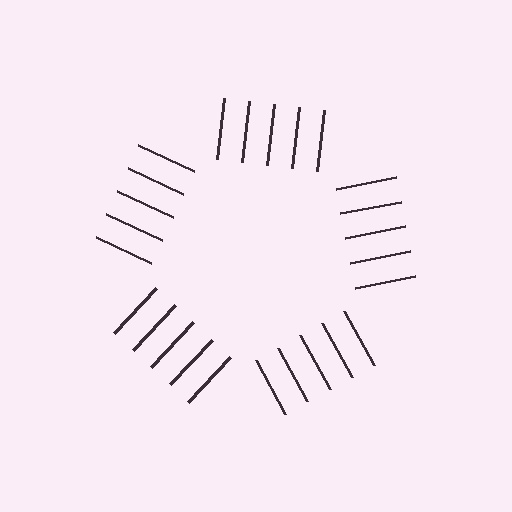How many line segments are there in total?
25 — 5 along each of the 5 edges.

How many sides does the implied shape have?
5 sides — the line-ends trace a pentagon.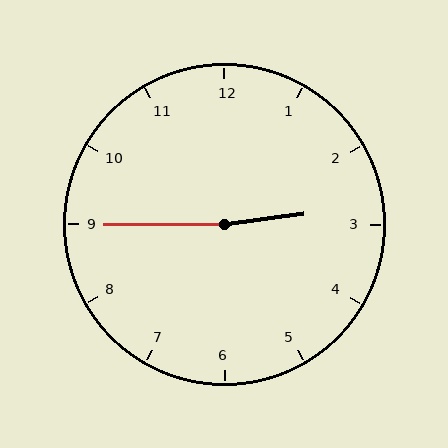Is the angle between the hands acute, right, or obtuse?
It is obtuse.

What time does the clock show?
2:45.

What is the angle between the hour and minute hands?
Approximately 172 degrees.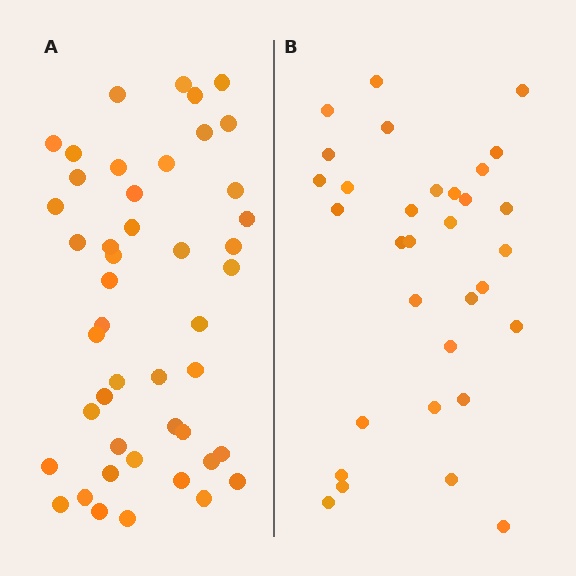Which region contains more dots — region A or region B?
Region A (the left region) has more dots.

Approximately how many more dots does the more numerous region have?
Region A has approximately 15 more dots than region B.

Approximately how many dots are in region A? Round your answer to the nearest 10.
About 50 dots. (The exact count is 46, which rounds to 50.)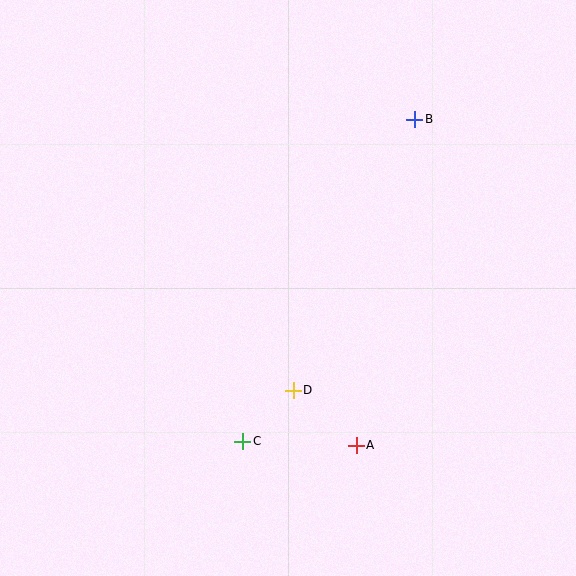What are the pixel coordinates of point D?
Point D is at (293, 390).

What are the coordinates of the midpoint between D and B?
The midpoint between D and B is at (354, 255).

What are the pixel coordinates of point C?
Point C is at (243, 441).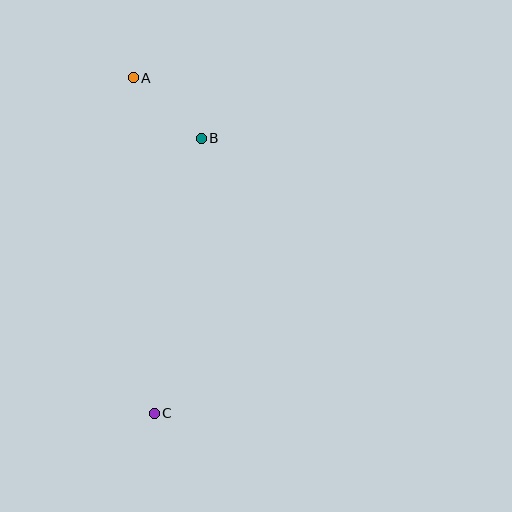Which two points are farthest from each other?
Points A and C are farthest from each other.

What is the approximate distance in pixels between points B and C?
The distance between B and C is approximately 279 pixels.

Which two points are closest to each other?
Points A and B are closest to each other.